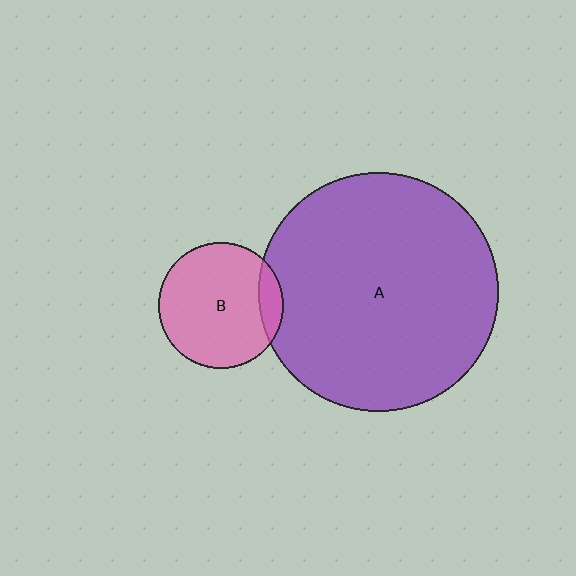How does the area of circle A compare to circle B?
Approximately 3.6 times.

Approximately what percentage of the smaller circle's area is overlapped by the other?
Approximately 10%.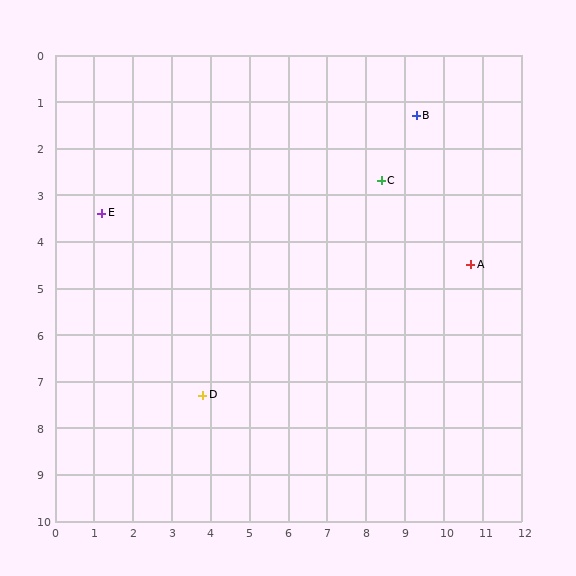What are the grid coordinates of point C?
Point C is at approximately (8.4, 2.7).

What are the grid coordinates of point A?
Point A is at approximately (10.7, 4.5).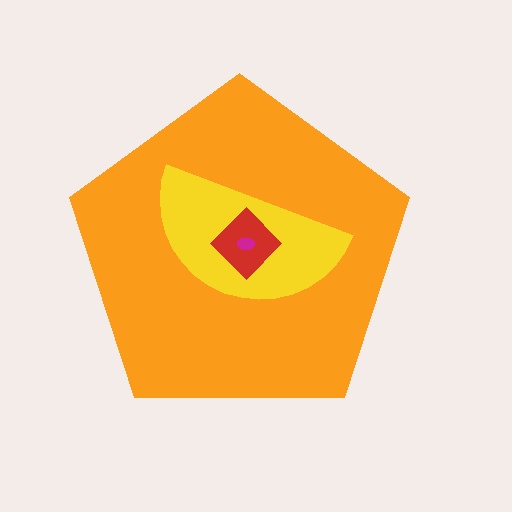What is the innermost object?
The magenta ellipse.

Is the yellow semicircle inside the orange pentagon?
Yes.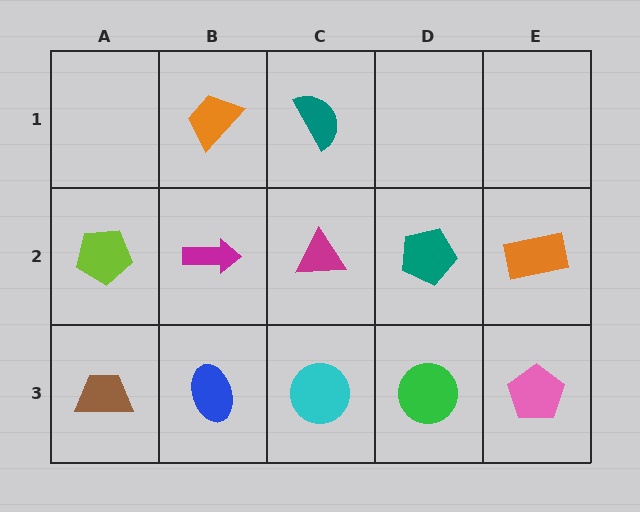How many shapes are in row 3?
5 shapes.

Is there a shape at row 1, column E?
No, that cell is empty.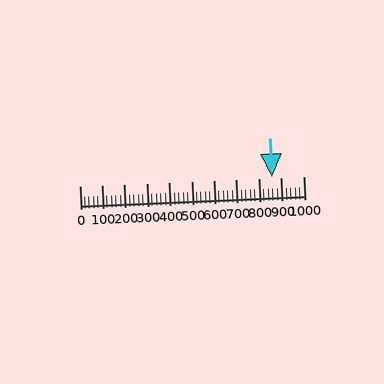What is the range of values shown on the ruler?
The ruler shows values from 0 to 1000.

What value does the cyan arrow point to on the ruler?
The cyan arrow points to approximately 860.